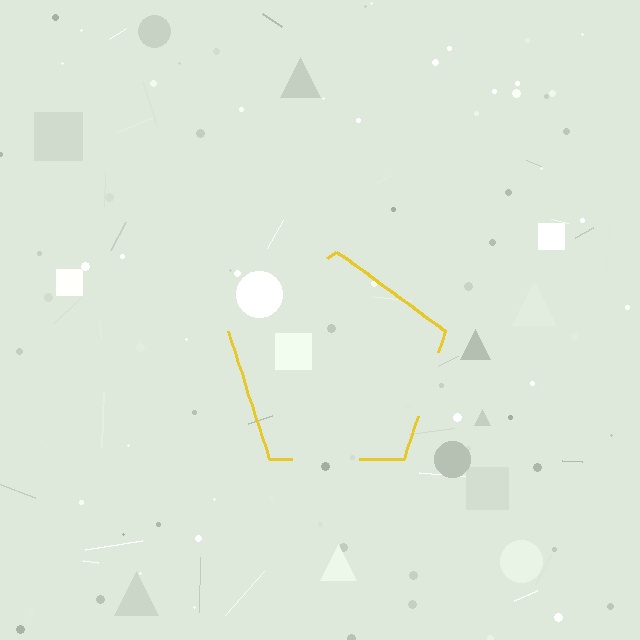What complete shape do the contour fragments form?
The contour fragments form a pentagon.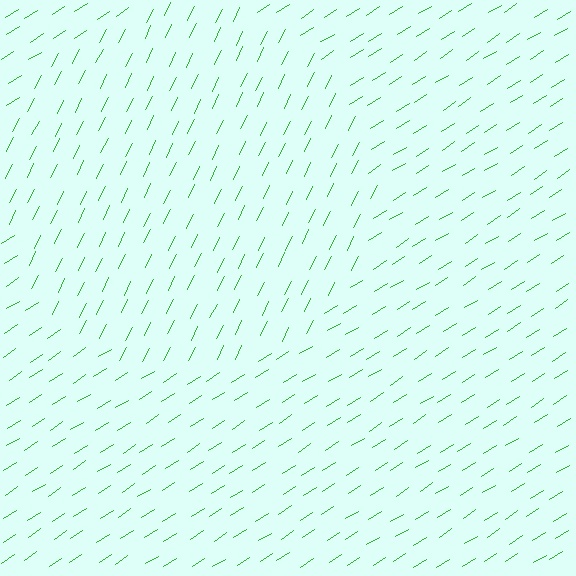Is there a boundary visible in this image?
Yes, there is a texture boundary formed by a change in line orientation.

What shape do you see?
I see a circle.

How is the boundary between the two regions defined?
The boundary is defined purely by a change in line orientation (approximately 32 degrees difference). All lines are the same color and thickness.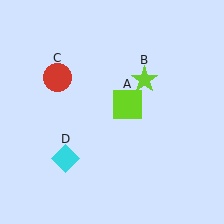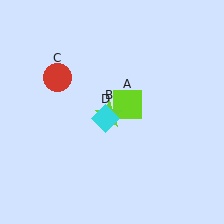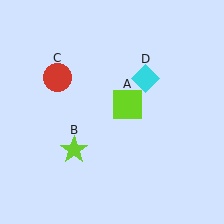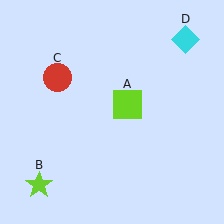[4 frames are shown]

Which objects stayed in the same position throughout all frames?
Lime square (object A) and red circle (object C) remained stationary.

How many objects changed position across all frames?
2 objects changed position: lime star (object B), cyan diamond (object D).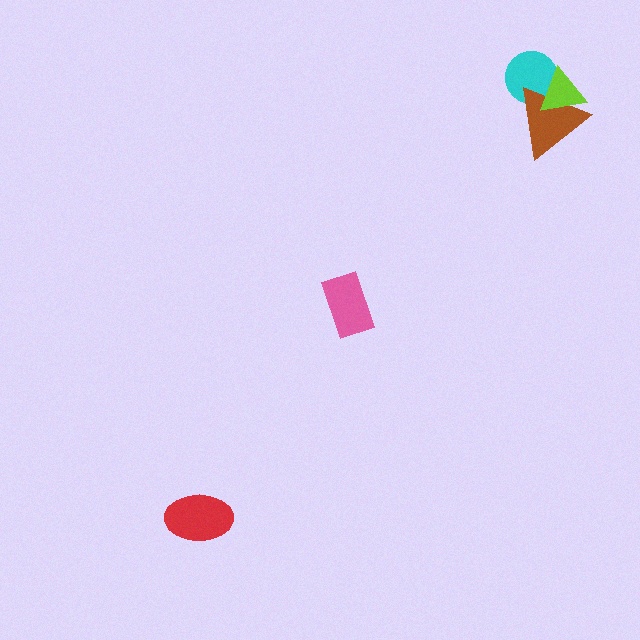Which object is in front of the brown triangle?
The lime triangle is in front of the brown triangle.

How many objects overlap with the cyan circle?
2 objects overlap with the cyan circle.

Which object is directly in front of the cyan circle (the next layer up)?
The brown triangle is directly in front of the cyan circle.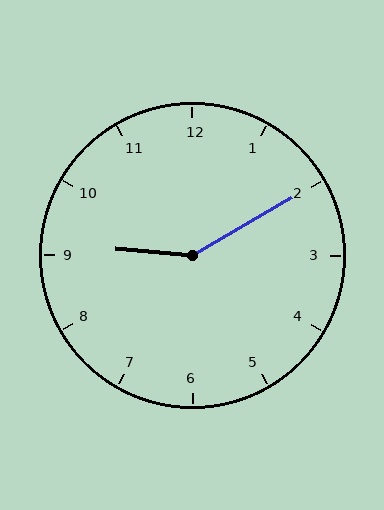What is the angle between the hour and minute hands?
Approximately 145 degrees.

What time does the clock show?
9:10.